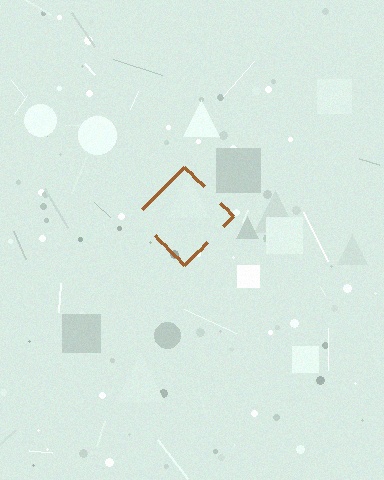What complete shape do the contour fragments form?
The contour fragments form a diamond.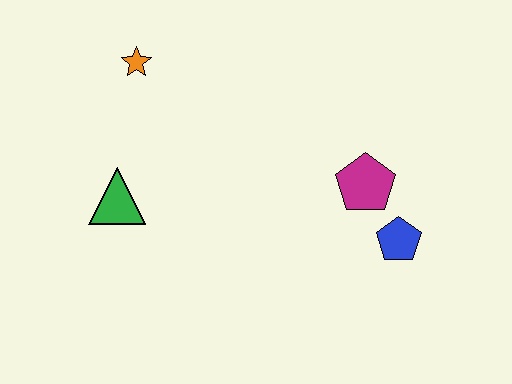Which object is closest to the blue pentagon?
The magenta pentagon is closest to the blue pentagon.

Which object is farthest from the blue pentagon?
The orange star is farthest from the blue pentagon.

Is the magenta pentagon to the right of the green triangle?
Yes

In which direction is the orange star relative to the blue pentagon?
The orange star is to the left of the blue pentagon.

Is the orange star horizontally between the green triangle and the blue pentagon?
Yes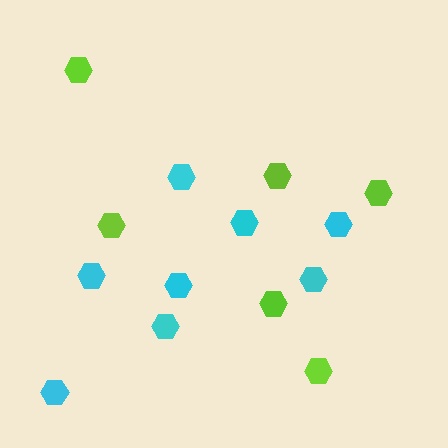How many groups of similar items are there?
There are 2 groups: one group of lime hexagons (6) and one group of cyan hexagons (8).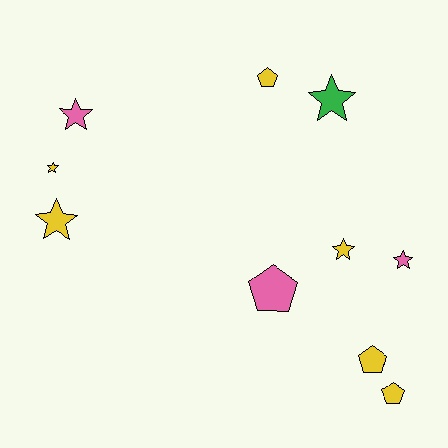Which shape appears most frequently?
Star, with 6 objects.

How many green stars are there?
There is 1 green star.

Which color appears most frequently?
Yellow, with 6 objects.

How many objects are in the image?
There are 10 objects.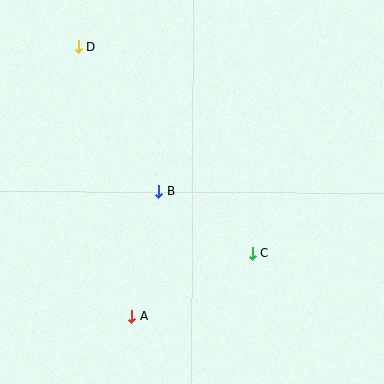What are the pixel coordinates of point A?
Point A is at (132, 316).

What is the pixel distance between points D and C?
The distance between D and C is 271 pixels.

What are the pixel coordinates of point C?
Point C is at (252, 254).